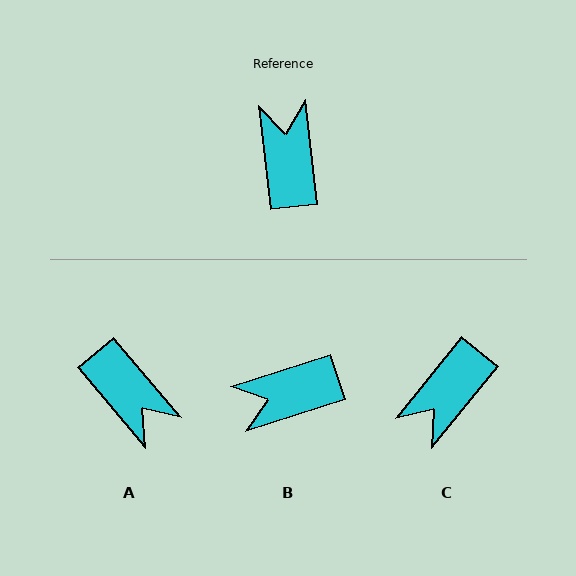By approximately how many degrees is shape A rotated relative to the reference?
Approximately 146 degrees clockwise.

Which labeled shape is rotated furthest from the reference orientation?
A, about 146 degrees away.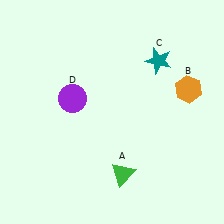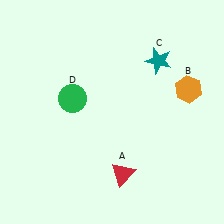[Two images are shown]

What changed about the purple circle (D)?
In Image 1, D is purple. In Image 2, it changed to green.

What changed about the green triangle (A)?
In Image 1, A is green. In Image 2, it changed to red.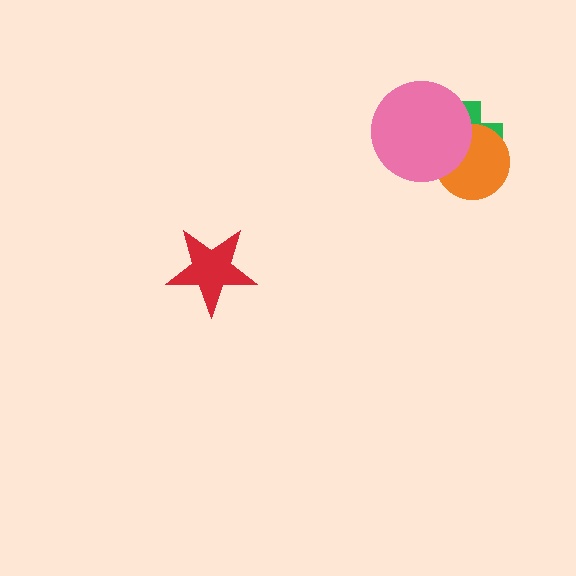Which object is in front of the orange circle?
The pink circle is in front of the orange circle.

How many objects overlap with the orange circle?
2 objects overlap with the orange circle.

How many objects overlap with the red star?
0 objects overlap with the red star.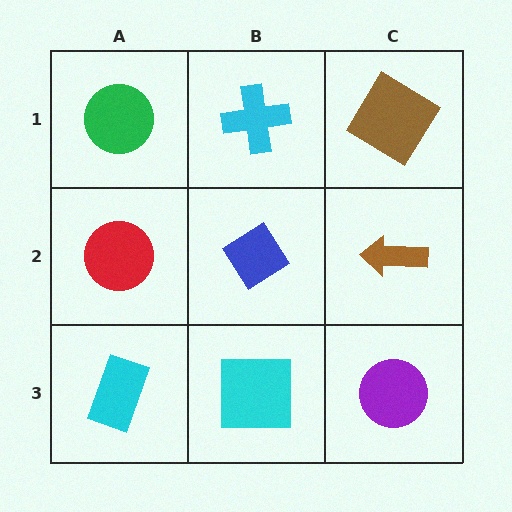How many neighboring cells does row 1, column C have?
2.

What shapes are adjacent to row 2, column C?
A brown diamond (row 1, column C), a purple circle (row 3, column C), a blue diamond (row 2, column B).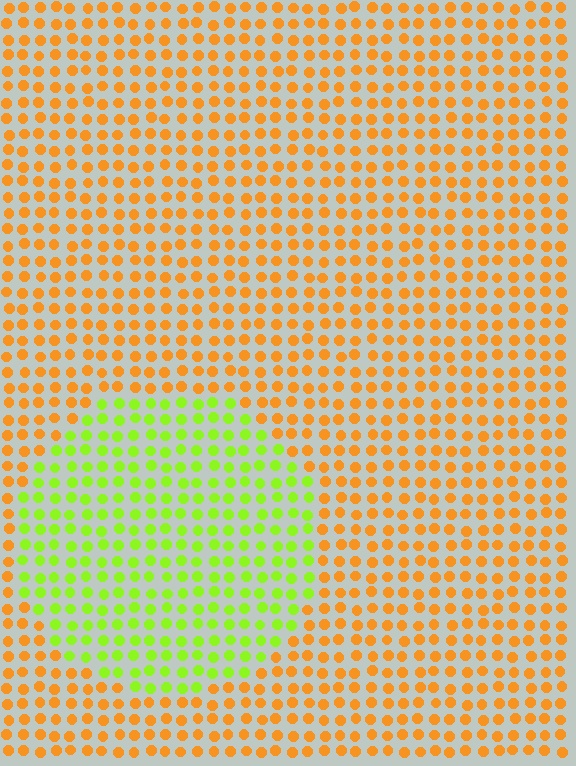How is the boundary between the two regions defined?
The boundary is defined purely by a slight shift in hue (about 58 degrees). Spacing, size, and orientation are identical on both sides.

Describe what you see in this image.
The image is filled with small orange elements in a uniform arrangement. A circle-shaped region is visible where the elements are tinted to a slightly different hue, forming a subtle color boundary.